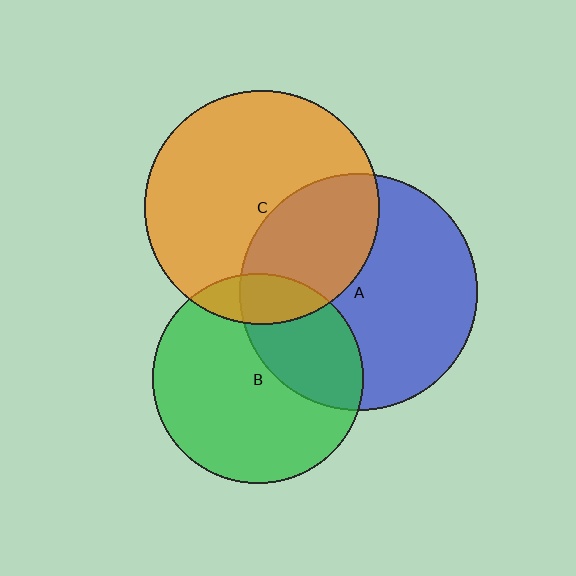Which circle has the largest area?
Circle A (blue).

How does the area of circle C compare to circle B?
Approximately 1.2 times.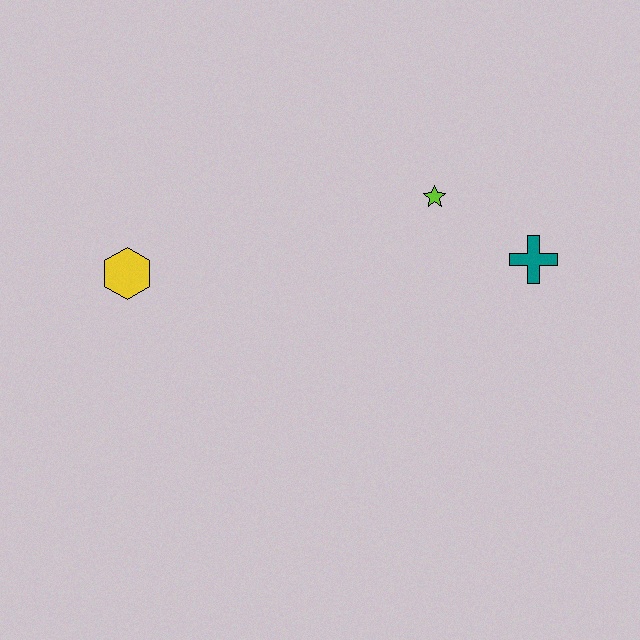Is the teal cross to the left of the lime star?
No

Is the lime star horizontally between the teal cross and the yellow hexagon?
Yes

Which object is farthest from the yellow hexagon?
The teal cross is farthest from the yellow hexagon.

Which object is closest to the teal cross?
The lime star is closest to the teal cross.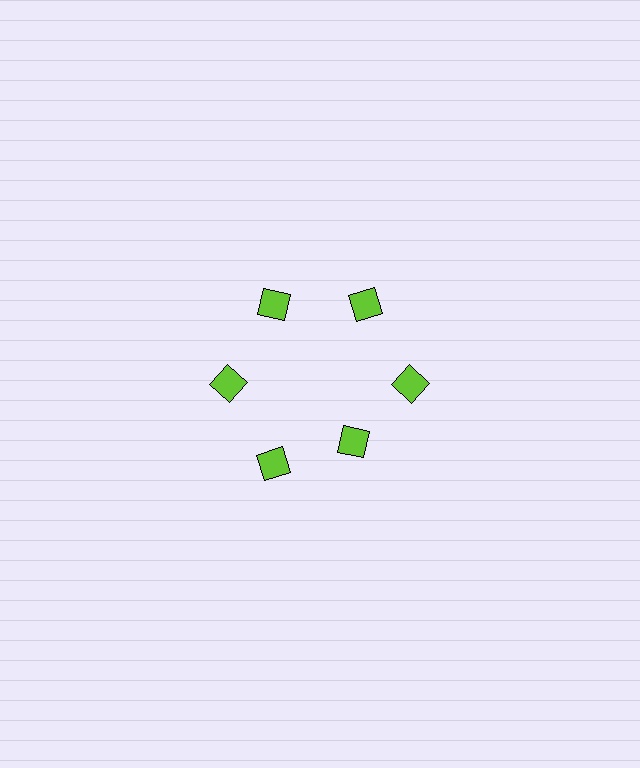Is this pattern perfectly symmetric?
No. The 6 lime squares are arranged in a ring, but one element near the 5 o'clock position is pulled inward toward the center, breaking the 6-fold rotational symmetry.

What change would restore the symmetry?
The symmetry would be restored by moving it outward, back onto the ring so that all 6 squares sit at equal angles and equal distance from the center.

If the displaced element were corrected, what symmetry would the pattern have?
It would have 6-fold rotational symmetry — the pattern would map onto itself every 60 degrees.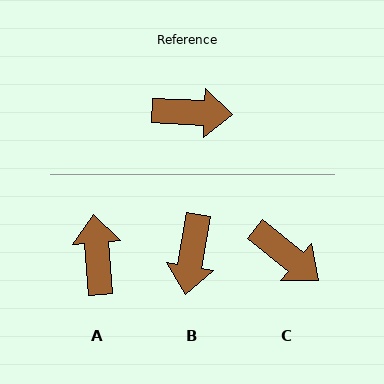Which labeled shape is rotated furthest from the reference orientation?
A, about 97 degrees away.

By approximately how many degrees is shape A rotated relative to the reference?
Approximately 97 degrees counter-clockwise.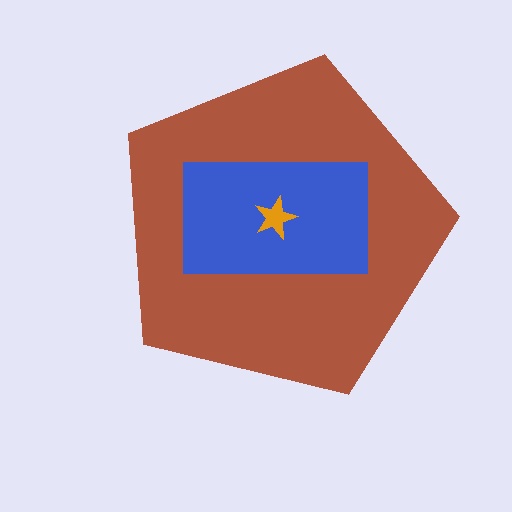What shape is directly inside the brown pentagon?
The blue rectangle.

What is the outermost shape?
The brown pentagon.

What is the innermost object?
The orange star.